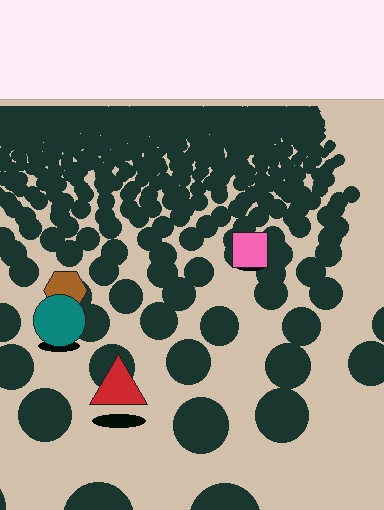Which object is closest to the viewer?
The red triangle is closest. The texture marks near it are larger and more spread out.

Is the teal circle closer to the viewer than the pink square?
Yes. The teal circle is closer — you can tell from the texture gradient: the ground texture is coarser near it.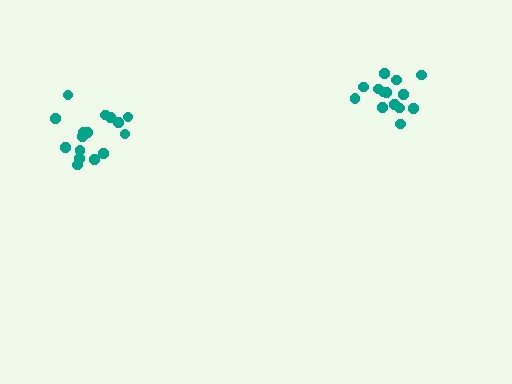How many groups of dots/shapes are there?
There are 2 groups.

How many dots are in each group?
Group 1: 14 dots, Group 2: 16 dots (30 total).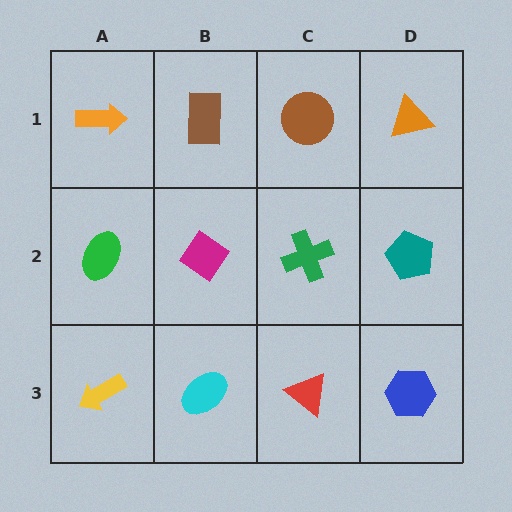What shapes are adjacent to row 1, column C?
A green cross (row 2, column C), a brown rectangle (row 1, column B), an orange triangle (row 1, column D).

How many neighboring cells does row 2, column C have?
4.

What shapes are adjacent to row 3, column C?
A green cross (row 2, column C), a cyan ellipse (row 3, column B), a blue hexagon (row 3, column D).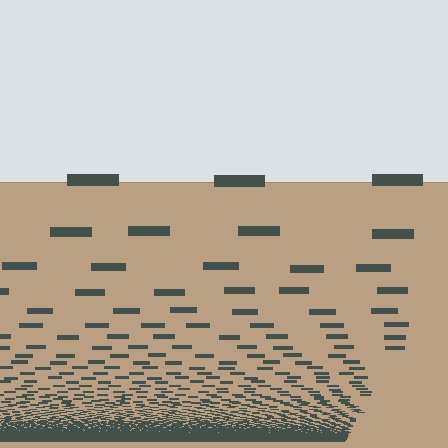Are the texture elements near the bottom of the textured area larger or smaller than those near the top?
Smaller. The gradient is inverted — elements near the bottom are smaller and denser.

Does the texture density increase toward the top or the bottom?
Density increases toward the bottom.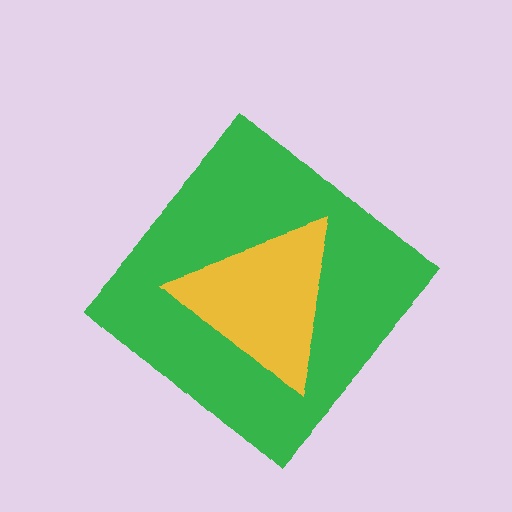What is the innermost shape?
The yellow triangle.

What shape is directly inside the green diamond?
The yellow triangle.